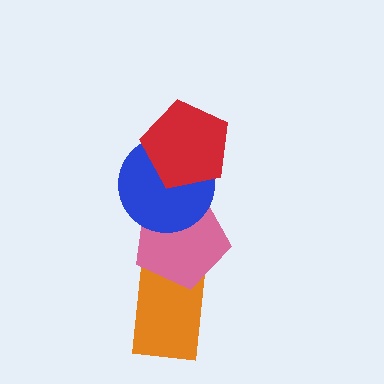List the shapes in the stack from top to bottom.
From top to bottom: the red pentagon, the blue circle, the pink pentagon, the orange rectangle.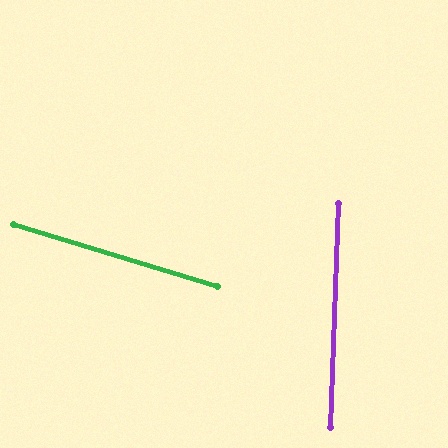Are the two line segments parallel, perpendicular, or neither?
Neither parallel nor perpendicular — they differ by about 75°.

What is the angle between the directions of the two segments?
Approximately 75 degrees.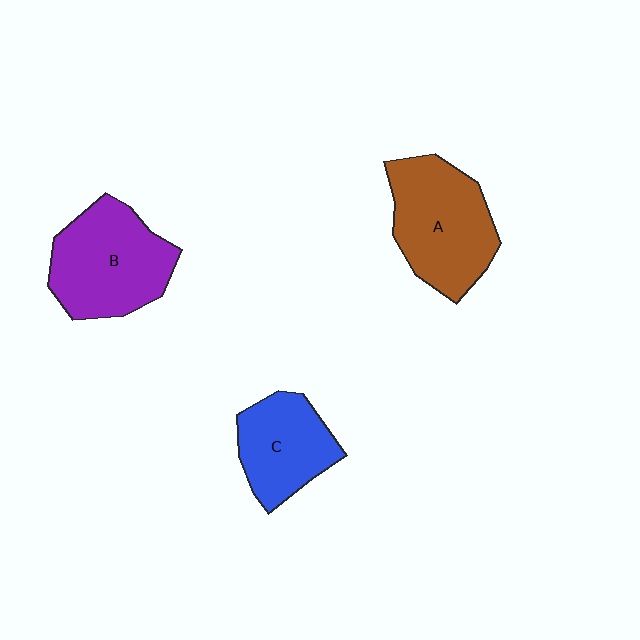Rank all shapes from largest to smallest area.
From largest to smallest: A (brown), B (purple), C (blue).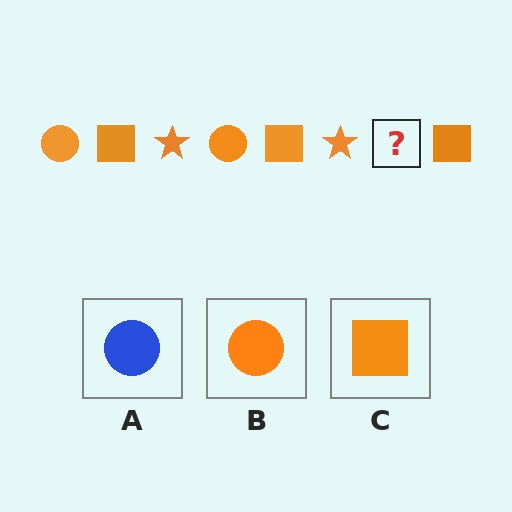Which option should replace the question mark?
Option B.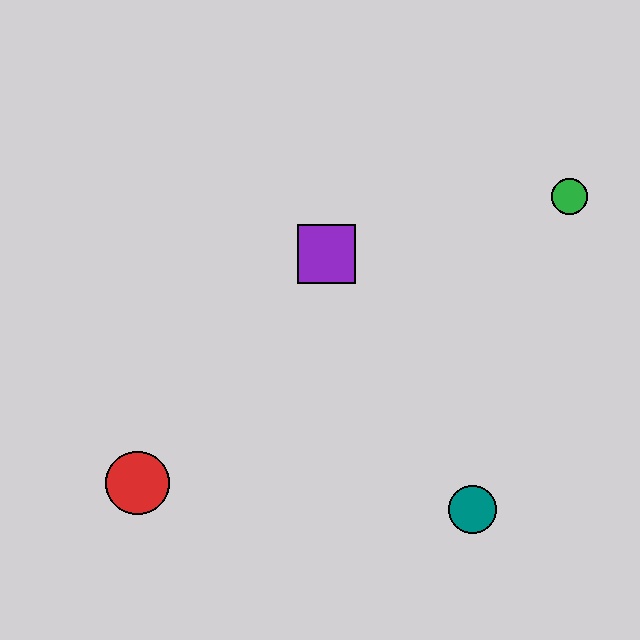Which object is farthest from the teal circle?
The red circle is farthest from the teal circle.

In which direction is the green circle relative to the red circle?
The green circle is to the right of the red circle.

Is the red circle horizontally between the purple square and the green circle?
No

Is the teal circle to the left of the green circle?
Yes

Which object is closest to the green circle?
The purple square is closest to the green circle.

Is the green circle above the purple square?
Yes